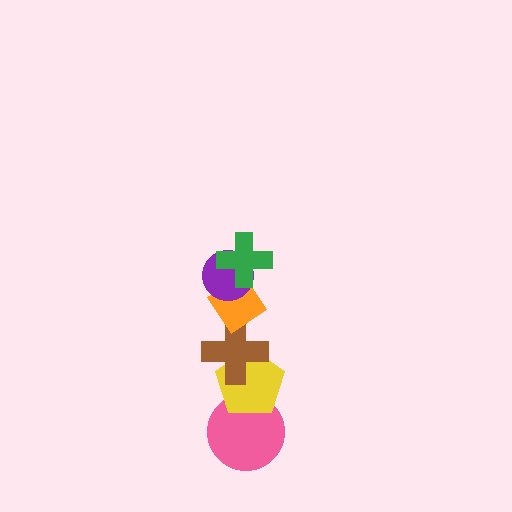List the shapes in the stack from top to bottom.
From top to bottom: the green cross, the purple circle, the orange diamond, the brown cross, the yellow pentagon, the pink circle.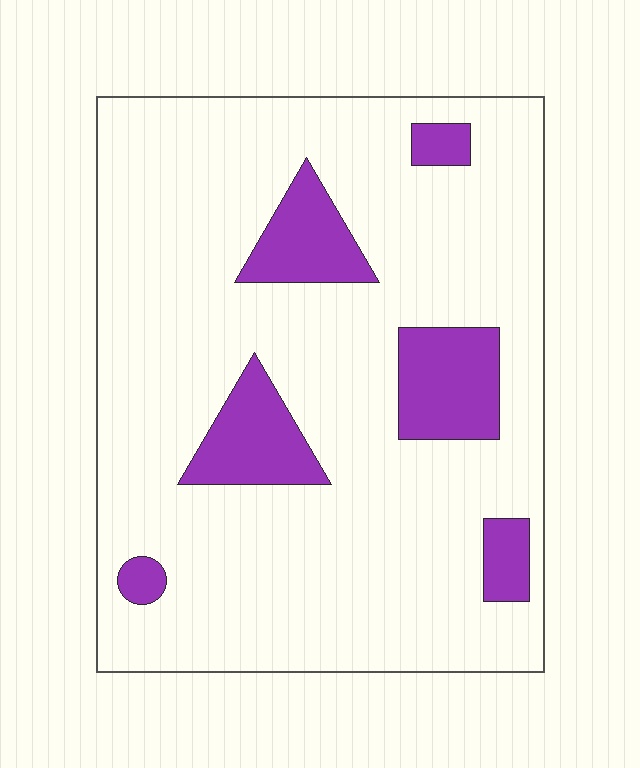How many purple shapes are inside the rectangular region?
6.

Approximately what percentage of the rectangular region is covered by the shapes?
Approximately 15%.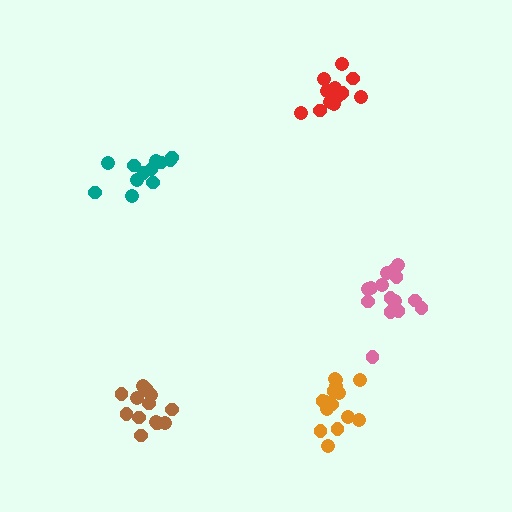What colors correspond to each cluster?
The clusters are colored: brown, pink, red, teal, orange.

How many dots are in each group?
Group 1: 14 dots, Group 2: 15 dots, Group 3: 14 dots, Group 4: 12 dots, Group 5: 15 dots (70 total).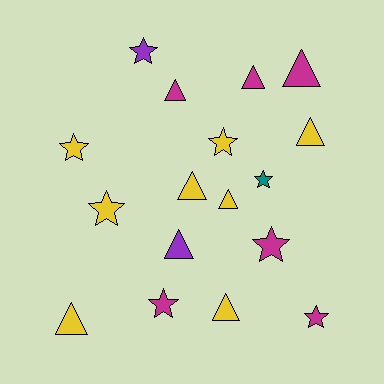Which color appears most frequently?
Yellow, with 8 objects.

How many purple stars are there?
There is 1 purple star.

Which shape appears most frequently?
Triangle, with 9 objects.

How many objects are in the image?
There are 17 objects.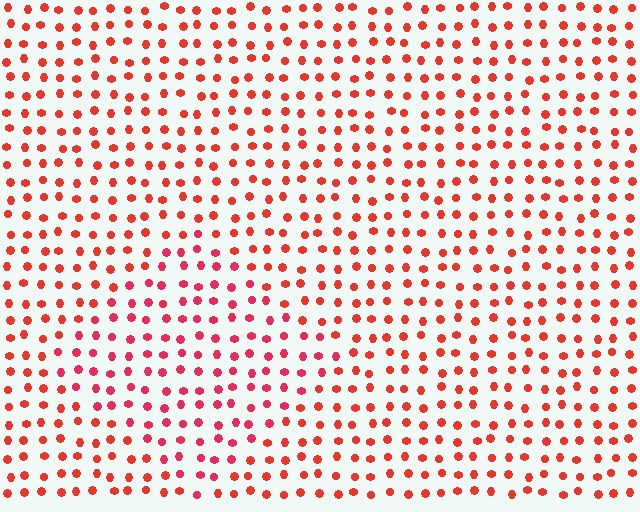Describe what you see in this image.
The image is filled with small red elements in a uniform arrangement. A diamond-shaped region is visible where the elements are tinted to a slightly different hue, forming a subtle color boundary.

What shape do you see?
I see a diamond.